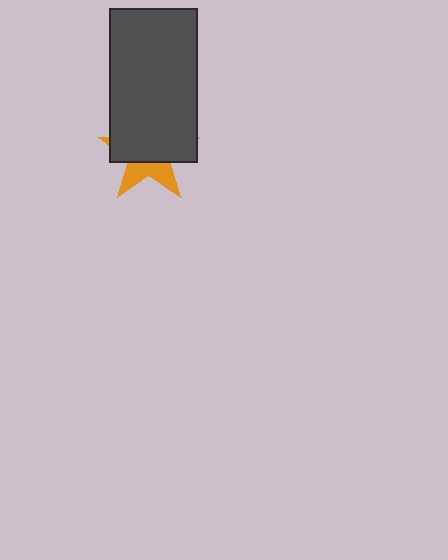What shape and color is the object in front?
The object in front is a dark gray rectangle.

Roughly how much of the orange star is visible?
A small part of it is visible (roughly 35%).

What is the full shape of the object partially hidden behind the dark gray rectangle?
The partially hidden object is an orange star.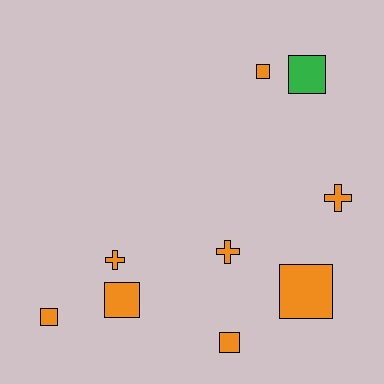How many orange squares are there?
There are 5 orange squares.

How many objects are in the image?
There are 9 objects.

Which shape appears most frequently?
Square, with 6 objects.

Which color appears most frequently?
Orange, with 8 objects.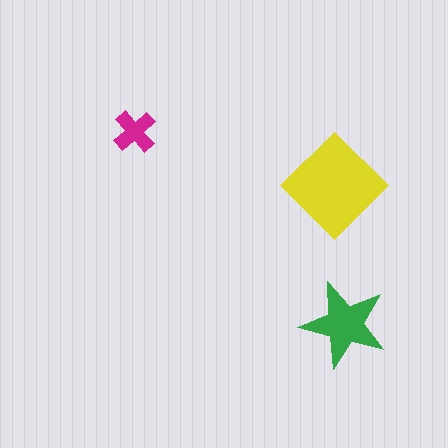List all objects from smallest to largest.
The magenta cross, the green star, the yellow diamond.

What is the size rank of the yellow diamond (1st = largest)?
1st.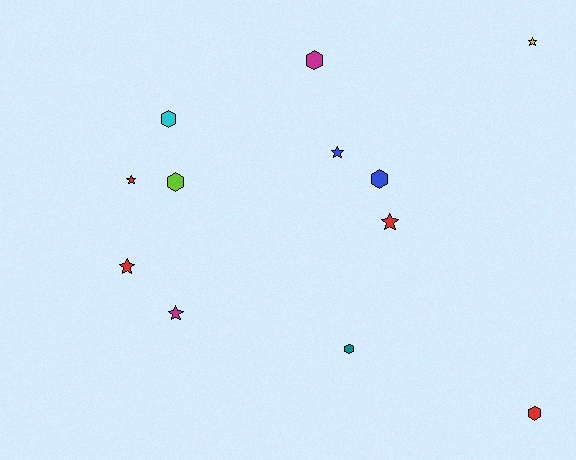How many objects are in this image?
There are 12 objects.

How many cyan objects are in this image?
There is 1 cyan object.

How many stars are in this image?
There are 6 stars.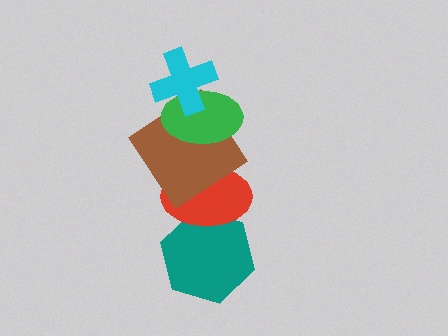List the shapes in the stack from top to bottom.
From top to bottom: the cyan cross, the green ellipse, the brown diamond, the red ellipse, the teal hexagon.